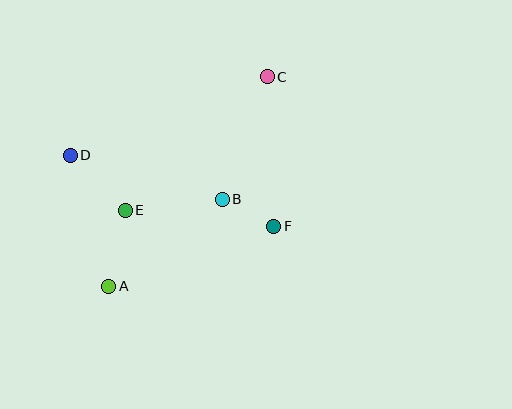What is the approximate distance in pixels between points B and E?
The distance between B and E is approximately 98 pixels.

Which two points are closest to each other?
Points B and F are closest to each other.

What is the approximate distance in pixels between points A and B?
The distance between A and B is approximately 143 pixels.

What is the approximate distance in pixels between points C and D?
The distance between C and D is approximately 212 pixels.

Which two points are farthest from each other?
Points A and C are farthest from each other.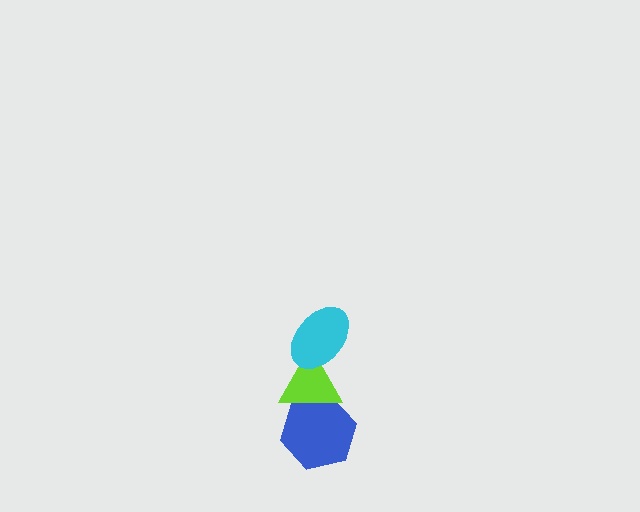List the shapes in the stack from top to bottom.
From top to bottom: the cyan ellipse, the lime triangle, the blue hexagon.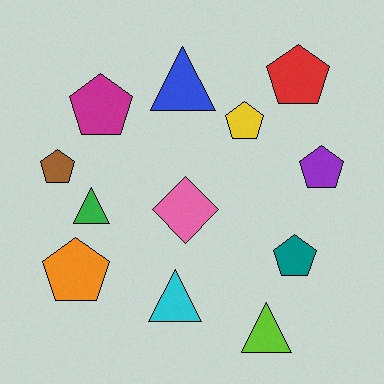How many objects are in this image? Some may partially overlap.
There are 12 objects.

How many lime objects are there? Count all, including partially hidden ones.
There is 1 lime object.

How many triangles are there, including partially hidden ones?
There are 4 triangles.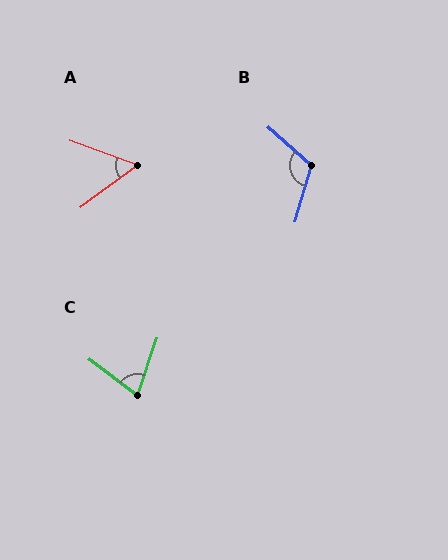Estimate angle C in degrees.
Approximately 72 degrees.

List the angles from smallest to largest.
A (57°), C (72°), B (115°).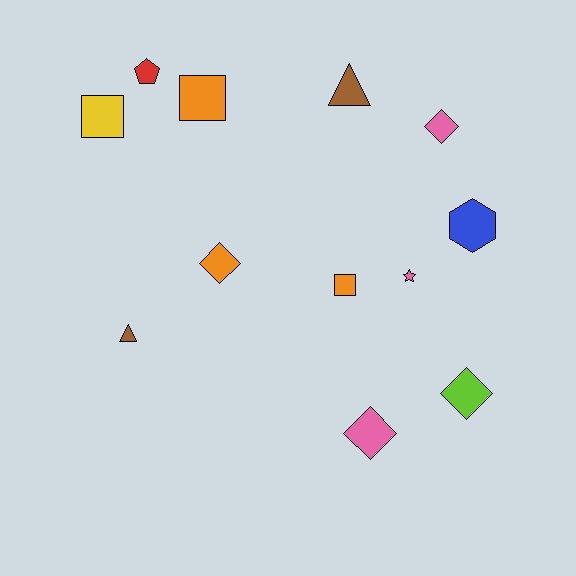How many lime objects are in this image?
There is 1 lime object.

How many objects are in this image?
There are 12 objects.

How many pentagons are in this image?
There is 1 pentagon.